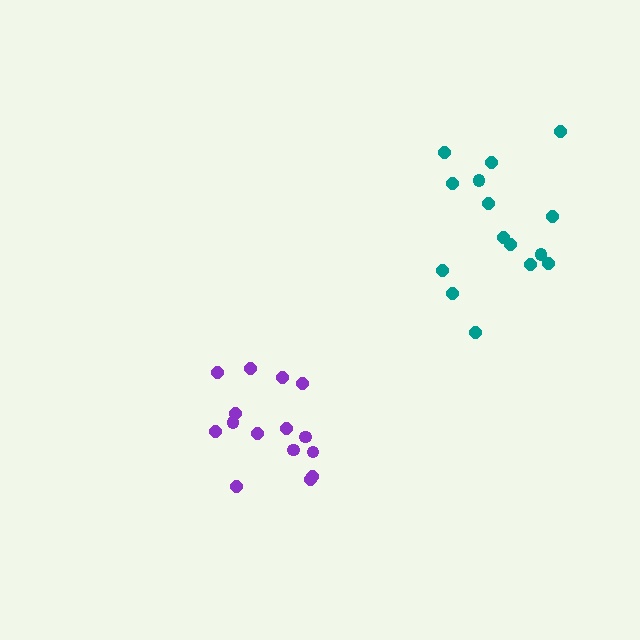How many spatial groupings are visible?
There are 2 spatial groupings.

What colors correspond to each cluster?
The clusters are colored: purple, teal.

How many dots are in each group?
Group 1: 15 dots, Group 2: 15 dots (30 total).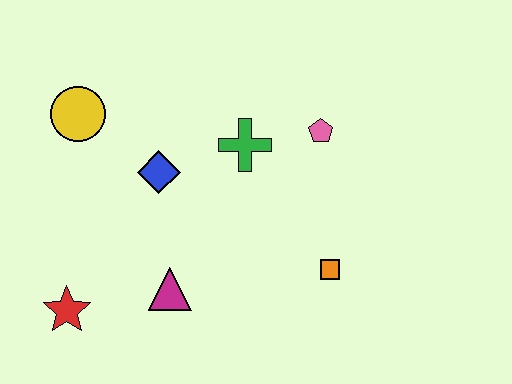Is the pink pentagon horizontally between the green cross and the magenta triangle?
No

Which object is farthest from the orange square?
The yellow circle is farthest from the orange square.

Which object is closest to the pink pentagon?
The green cross is closest to the pink pentagon.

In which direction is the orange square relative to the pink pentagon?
The orange square is below the pink pentagon.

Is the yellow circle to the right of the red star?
Yes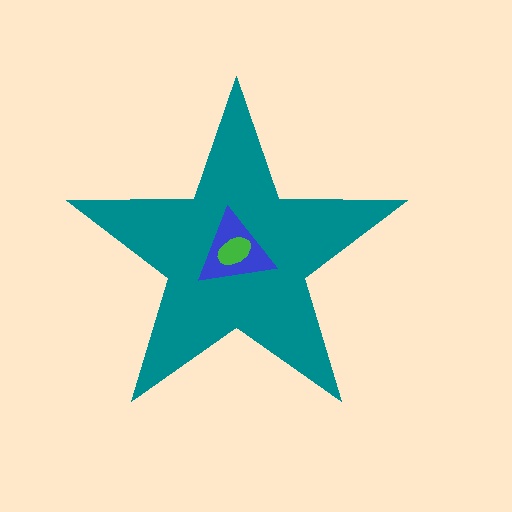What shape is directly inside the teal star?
The blue triangle.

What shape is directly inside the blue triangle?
The green ellipse.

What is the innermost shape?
The green ellipse.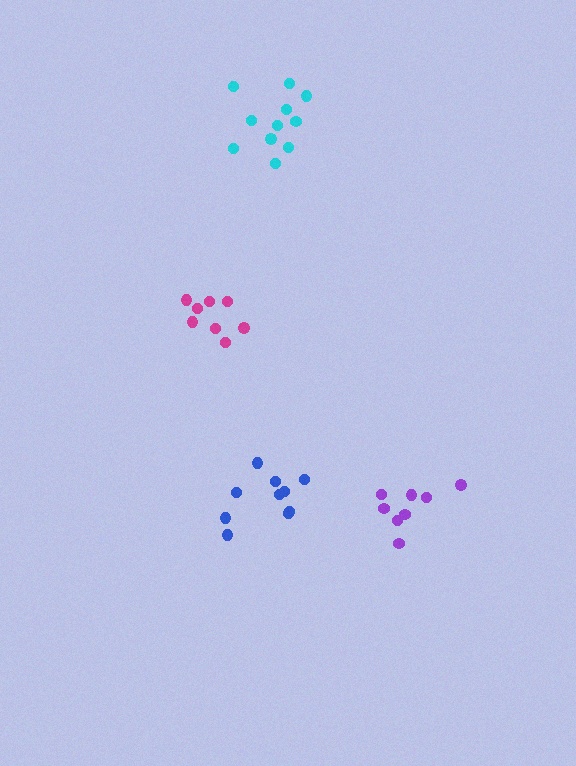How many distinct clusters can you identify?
There are 4 distinct clusters.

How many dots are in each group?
Group 1: 11 dots, Group 2: 8 dots, Group 3: 10 dots, Group 4: 8 dots (37 total).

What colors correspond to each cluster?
The clusters are colored: cyan, magenta, blue, purple.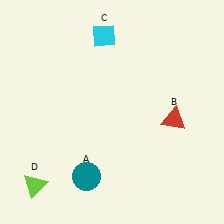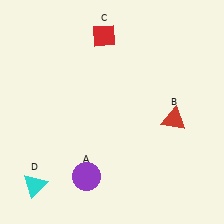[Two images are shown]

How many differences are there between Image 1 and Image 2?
There are 3 differences between the two images.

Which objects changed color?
A changed from teal to purple. C changed from cyan to red. D changed from lime to cyan.